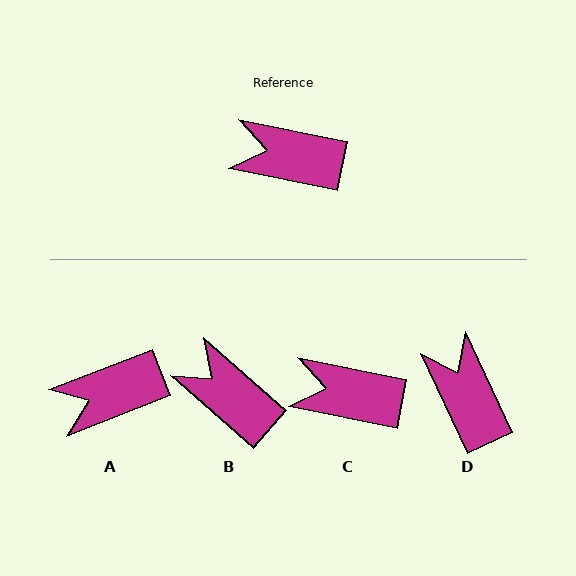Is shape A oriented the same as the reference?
No, it is off by about 33 degrees.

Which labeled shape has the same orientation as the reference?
C.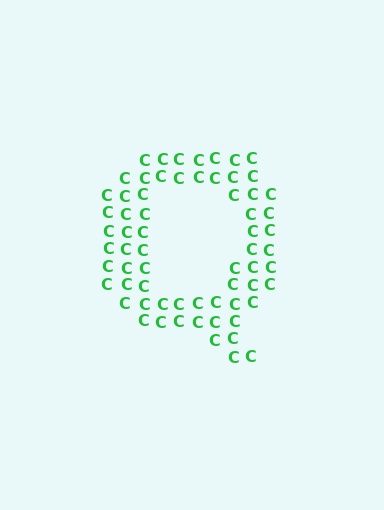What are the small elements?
The small elements are letter C's.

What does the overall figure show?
The overall figure shows the letter Q.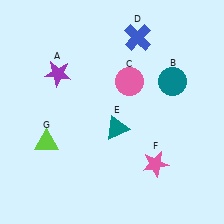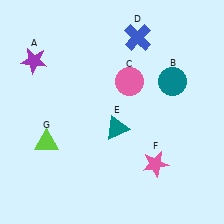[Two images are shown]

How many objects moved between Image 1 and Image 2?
1 object moved between the two images.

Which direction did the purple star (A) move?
The purple star (A) moved left.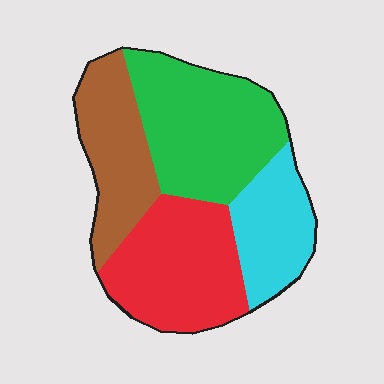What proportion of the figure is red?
Red takes up between a quarter and a half of the figure.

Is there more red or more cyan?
Red.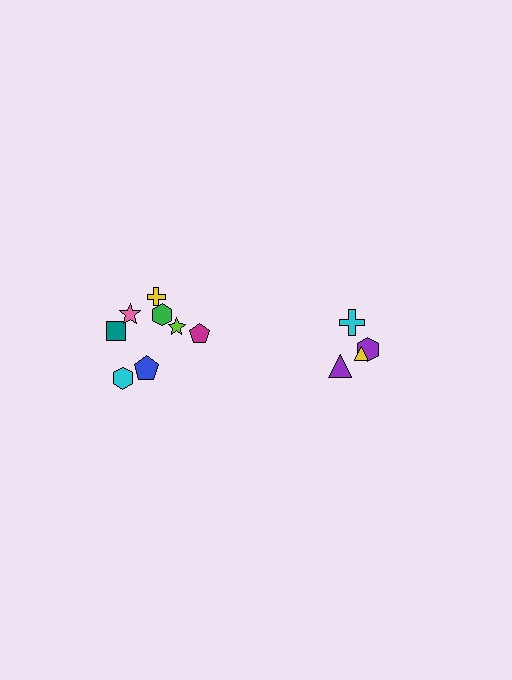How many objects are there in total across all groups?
There are 12 objects.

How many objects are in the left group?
There are 8 objects.